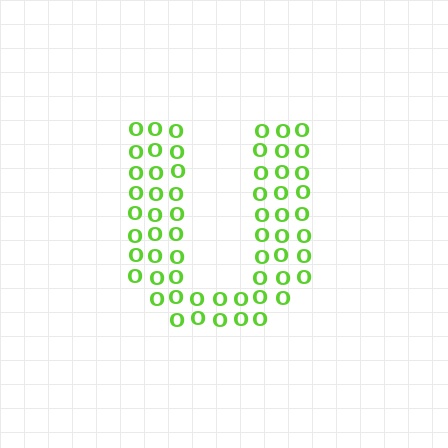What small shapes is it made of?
It is made of small letter O's.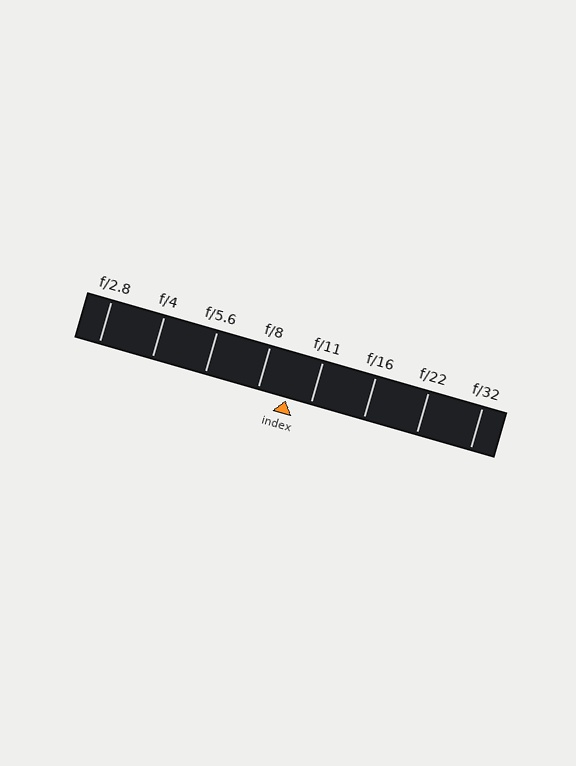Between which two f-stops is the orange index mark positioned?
The index mark is between f/8 and f/11.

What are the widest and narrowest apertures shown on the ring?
The widest aperture shown is f/2.8 and the narrowest is f/32.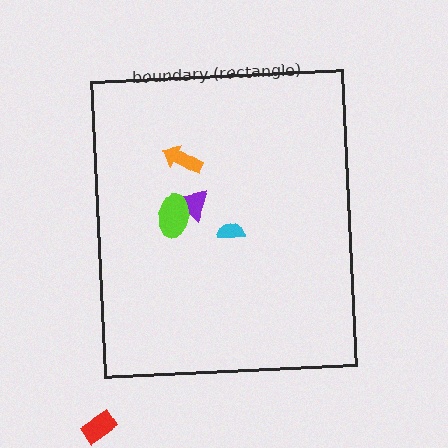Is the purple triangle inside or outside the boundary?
Inside.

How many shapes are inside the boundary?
4 inside, 1 outside.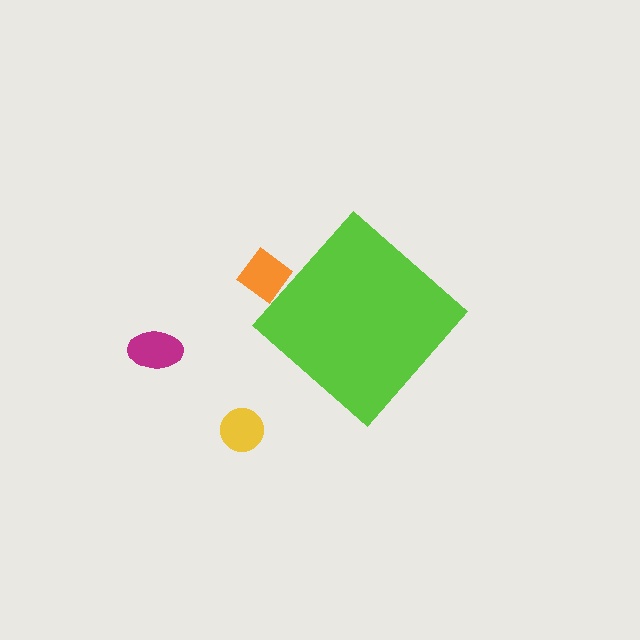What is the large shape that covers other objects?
A lime diamond.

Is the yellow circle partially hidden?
No, the yellow circle is fully visible.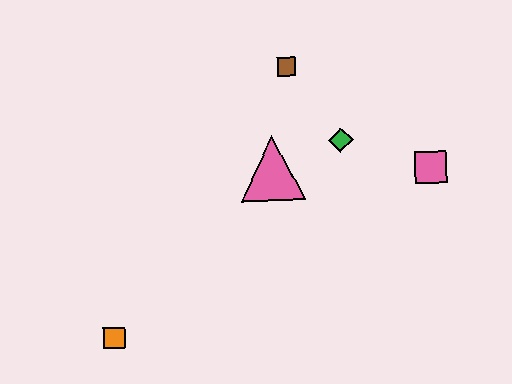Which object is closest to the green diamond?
The pink triangle is closest to the green diamond.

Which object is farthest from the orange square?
The pink square is farthest from the orange square.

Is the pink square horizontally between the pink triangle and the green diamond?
No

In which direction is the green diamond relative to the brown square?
The green diamond is below the brown square.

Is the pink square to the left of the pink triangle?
No